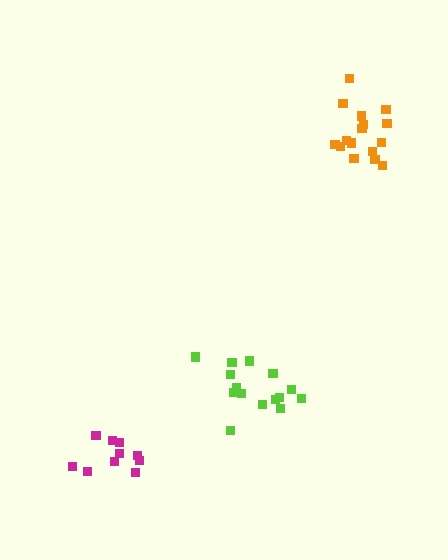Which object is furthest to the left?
The magenta cluster is leftmost.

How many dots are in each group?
Group 1: 16 dots, Group 2: 15 dots, Group 3: 10 dots (41 total).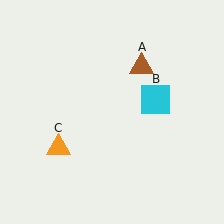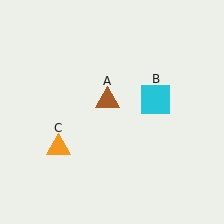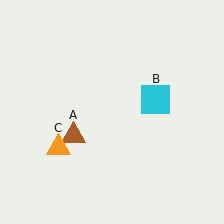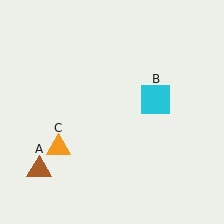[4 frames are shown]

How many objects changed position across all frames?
1 object changed position: brown triangle (object A).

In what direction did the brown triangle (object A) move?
The brown triangle (object A) moved down and to the left.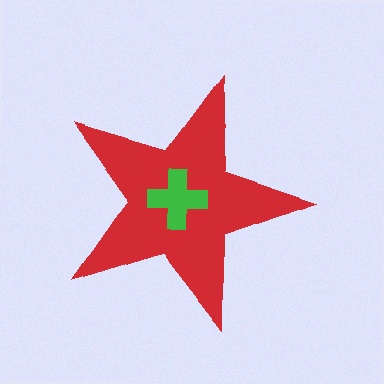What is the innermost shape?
The green cross.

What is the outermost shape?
The red star.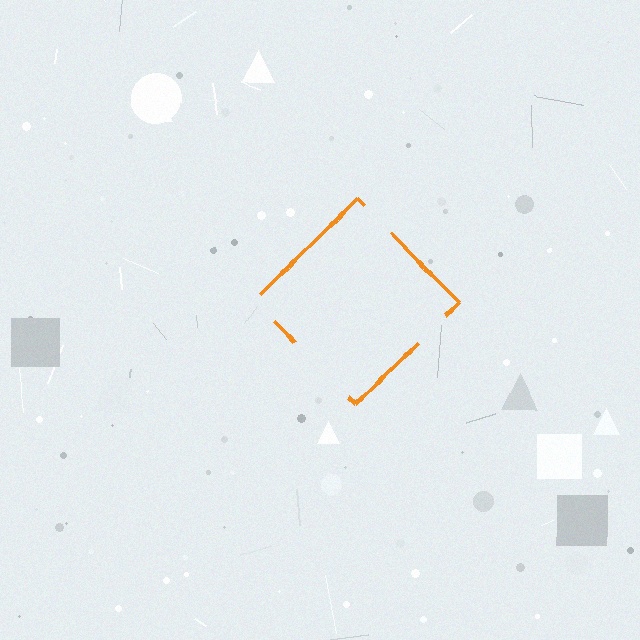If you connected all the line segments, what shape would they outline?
They would outline a diamond.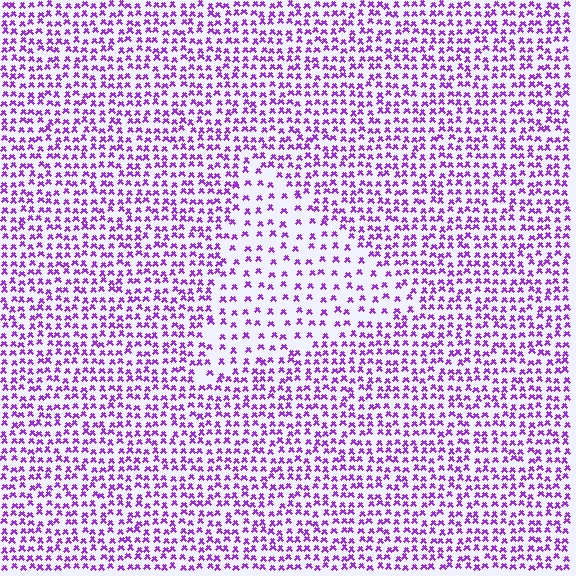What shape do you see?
I see a triangle.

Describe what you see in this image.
The image contains small purple elements arranged at two different densities. A triangle-shaped region is visible where the elements are less densely packed than the surrounding area.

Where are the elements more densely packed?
The elements are more densely packed outside the triangle boundary.